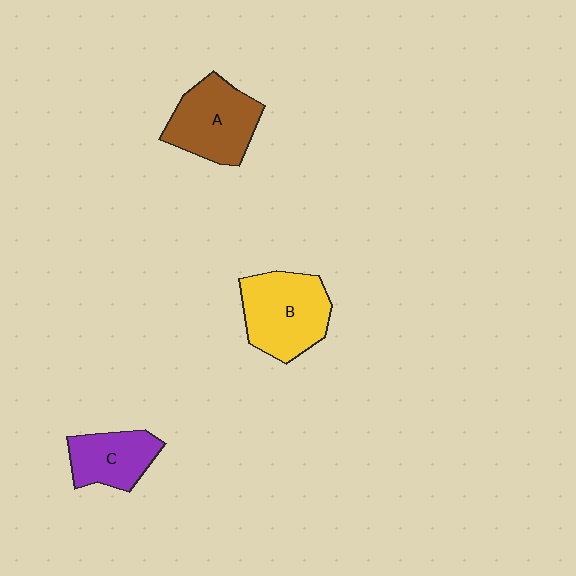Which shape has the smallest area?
Shape C (purple).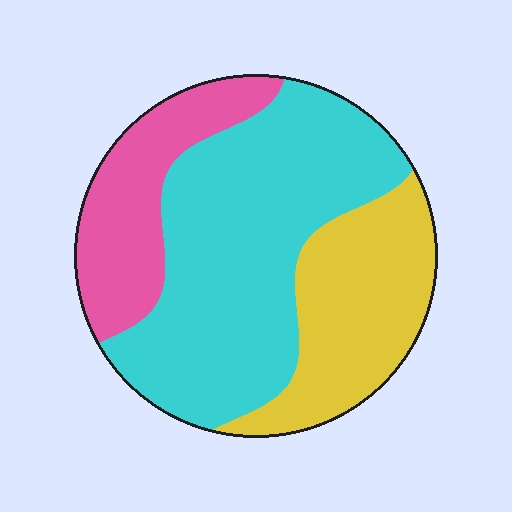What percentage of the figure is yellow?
Yellow covers 27% of the figure.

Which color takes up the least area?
Pink, at roughly 20%.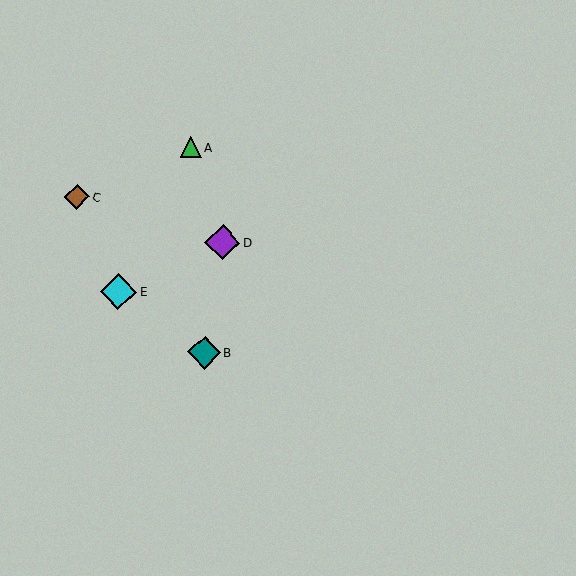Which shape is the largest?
The cyan diamond (labeled E) is the largest.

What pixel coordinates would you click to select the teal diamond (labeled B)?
Click at (204, 352) to select the teal diamond B.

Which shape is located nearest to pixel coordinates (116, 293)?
The cyan diamond (labeled E) at (118, 292) is nearest to that location.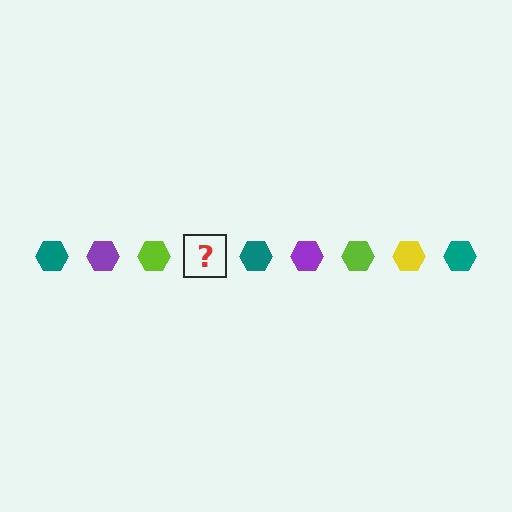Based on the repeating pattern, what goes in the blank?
The blank should be a yellow hexagon.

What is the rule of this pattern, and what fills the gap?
The rule is that the pattern cycles through teal, purple, lime, yellow hexagons. The gap should be filled with a yellow hexagon.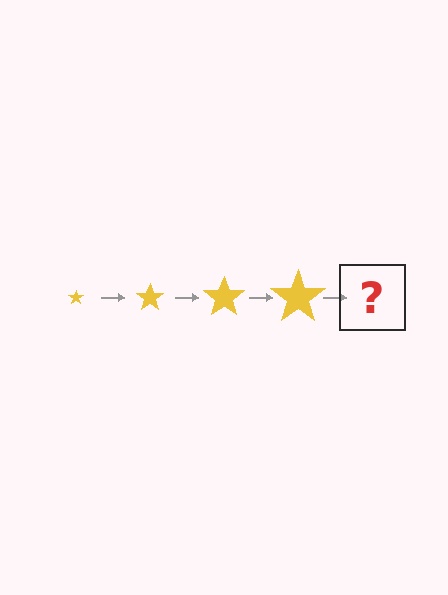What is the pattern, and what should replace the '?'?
The pattern is that the star gets progressively larger each step. The '?' should be a yellow star, larger than the previous one.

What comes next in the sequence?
The next element should be a yellow star, larger than the previous one.